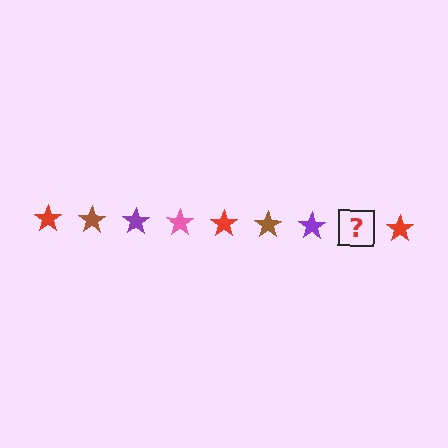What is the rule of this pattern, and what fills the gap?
The rule is that the pattern cycles through red, brown, purple, pink stars. The gap should be filled with a pink star.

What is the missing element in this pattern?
The missing element is a pink star.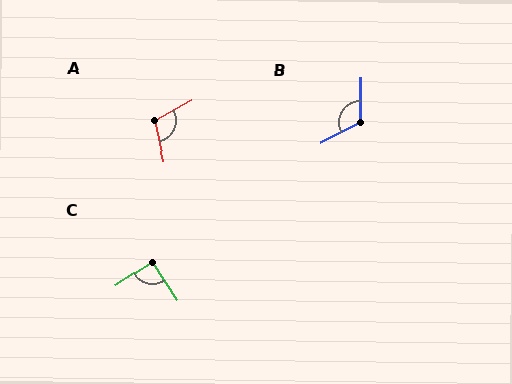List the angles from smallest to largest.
C (91°), A (106°), B (119°).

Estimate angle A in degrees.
Approximately 106 degrees.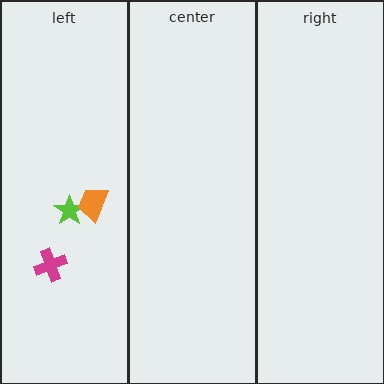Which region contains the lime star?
The left region.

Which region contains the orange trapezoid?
The left region.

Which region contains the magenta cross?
The left region.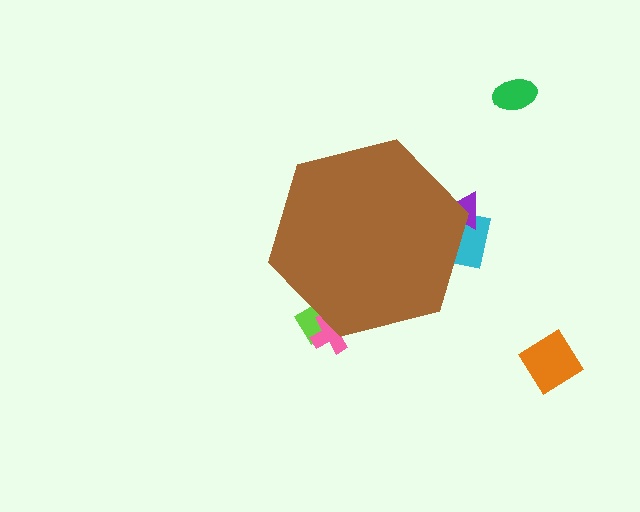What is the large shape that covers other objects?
A brown hexagon.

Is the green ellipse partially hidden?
No, the green ellipse is fully visible.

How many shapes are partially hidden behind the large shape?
4 shapes are partially hidden.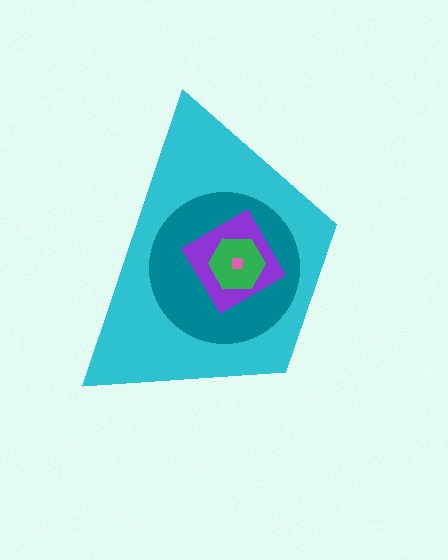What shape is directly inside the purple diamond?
The green hexagon.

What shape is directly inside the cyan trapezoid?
The teal circle.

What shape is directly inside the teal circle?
The purple diamond.